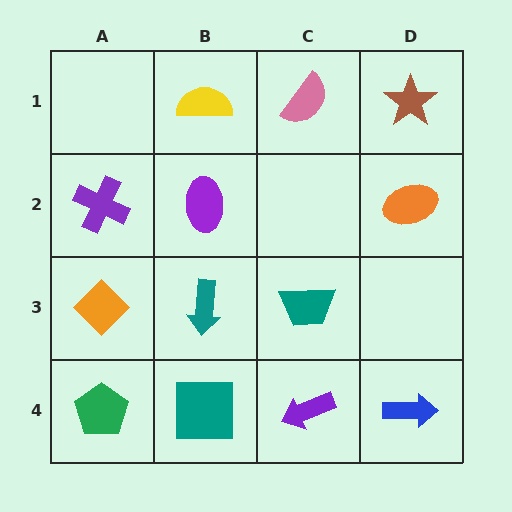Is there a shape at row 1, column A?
No, that cell is empty.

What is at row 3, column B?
A teal arrow.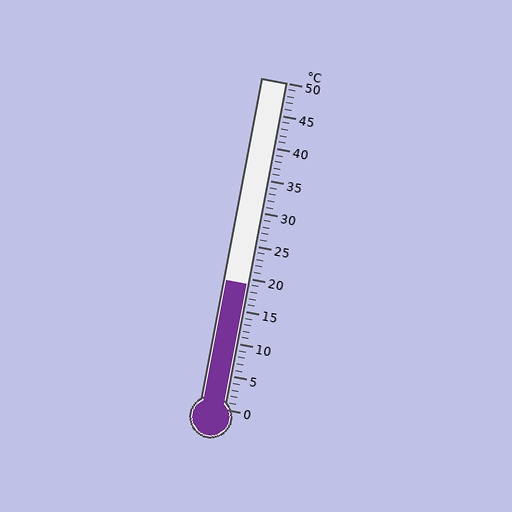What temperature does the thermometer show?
The thermometer shows approximately 19°C.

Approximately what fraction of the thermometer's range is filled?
The thermometer is filled to approximately 40% of its range.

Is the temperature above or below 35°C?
The temperature is below 35°C.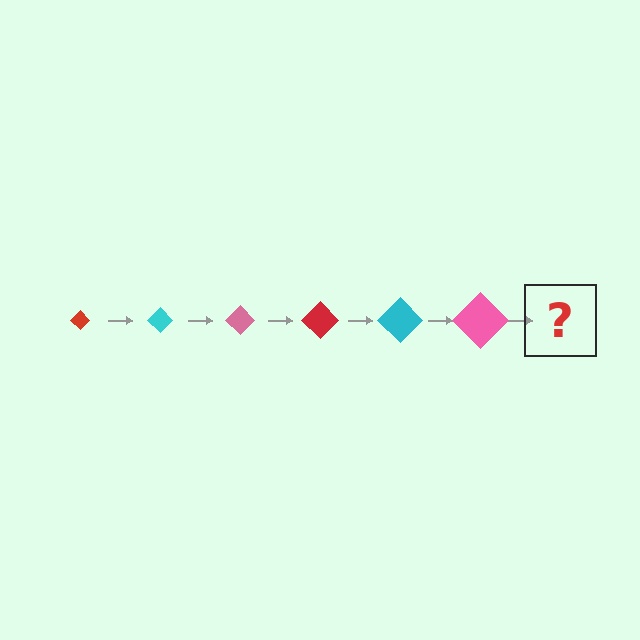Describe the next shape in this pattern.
It should be a red diamond, larger than the previous one.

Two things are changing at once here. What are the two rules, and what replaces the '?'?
The two rules are that the diamond grows larger each step and the color cycles through red, cyan, and pink. The '?' should be a red diamond, larger than the previous one.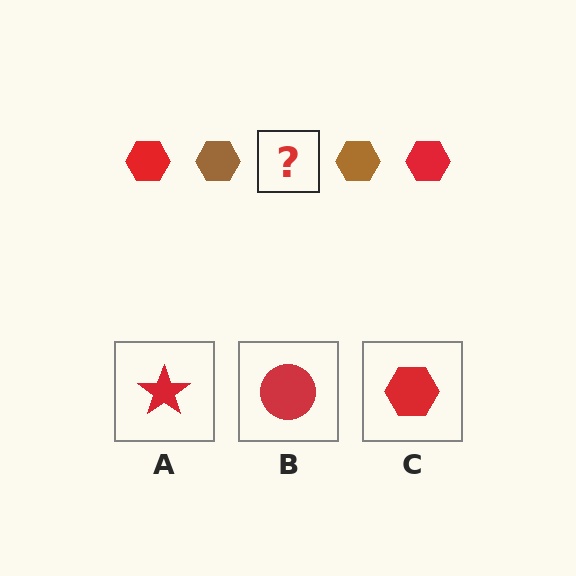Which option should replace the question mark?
Option C.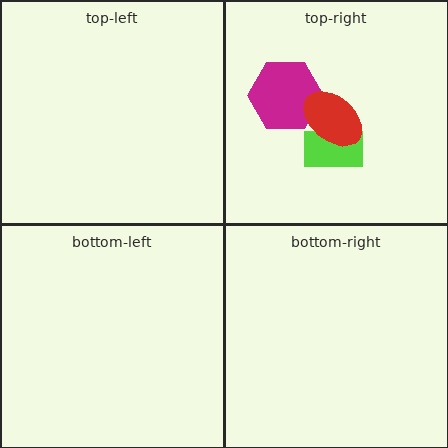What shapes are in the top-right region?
The lime rectangle, the magenta hexagon, the red ellipse.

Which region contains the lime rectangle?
The top-right region.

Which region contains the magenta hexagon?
The top-right region.